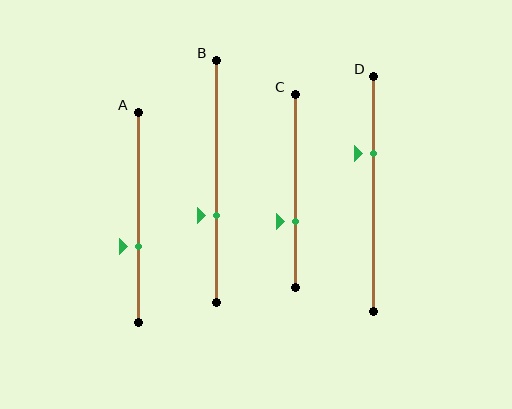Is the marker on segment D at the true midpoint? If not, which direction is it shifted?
No, the marker on segment D is shifted upward by about 17% of the segment length.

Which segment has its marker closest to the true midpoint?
Segment B has its marker closest to the true midpoint.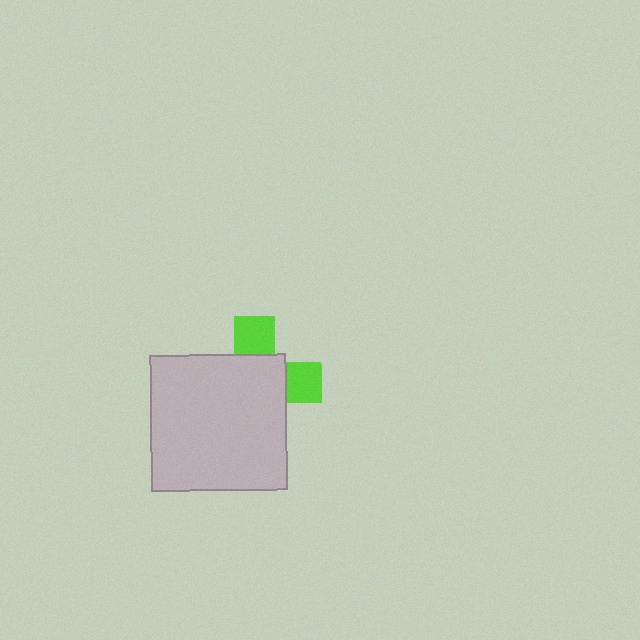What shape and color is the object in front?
The object in front is a light gray square.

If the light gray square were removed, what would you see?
You would see the complete lime cross.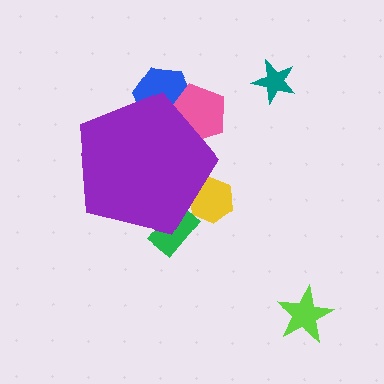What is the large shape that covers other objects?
A purple pentagon.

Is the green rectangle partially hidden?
Yes, the green rectangle is partially hidden behind the purple pentagon.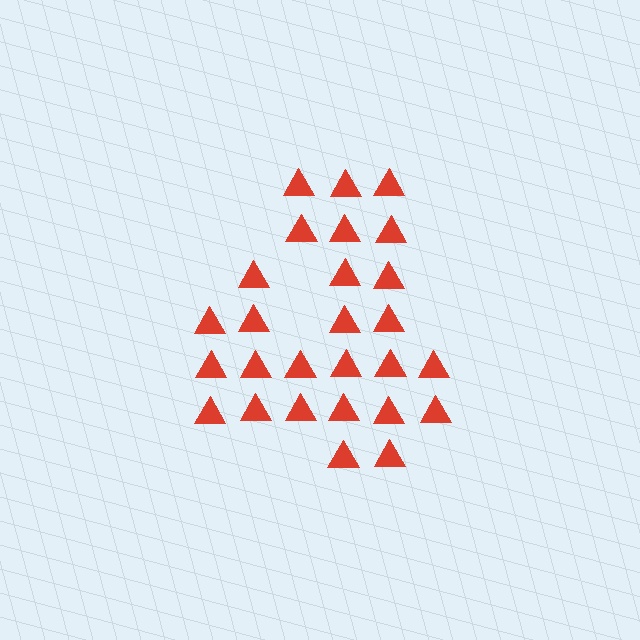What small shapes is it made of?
It is made of small triangles.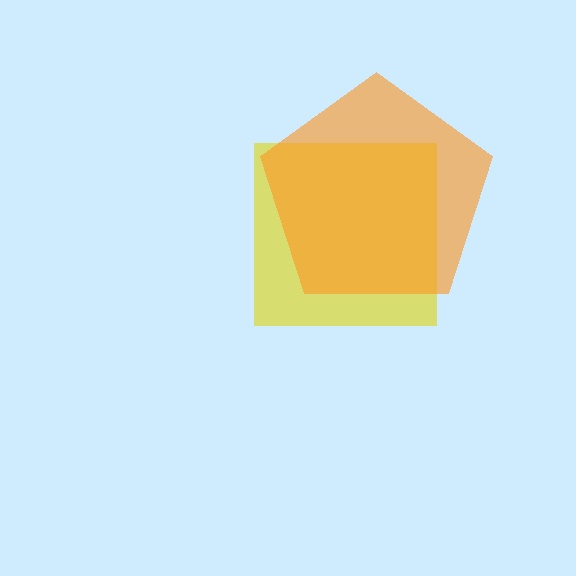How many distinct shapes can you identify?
There are 2 distinct shapes: a yellow square, an orange pentagon.